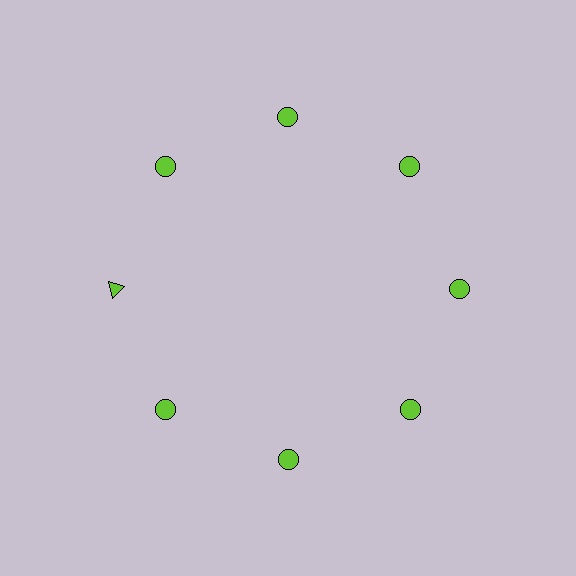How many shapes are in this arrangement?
There are 8 shapes arranged in a ring pattern.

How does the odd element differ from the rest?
It has a different shape: triangle instead of circle.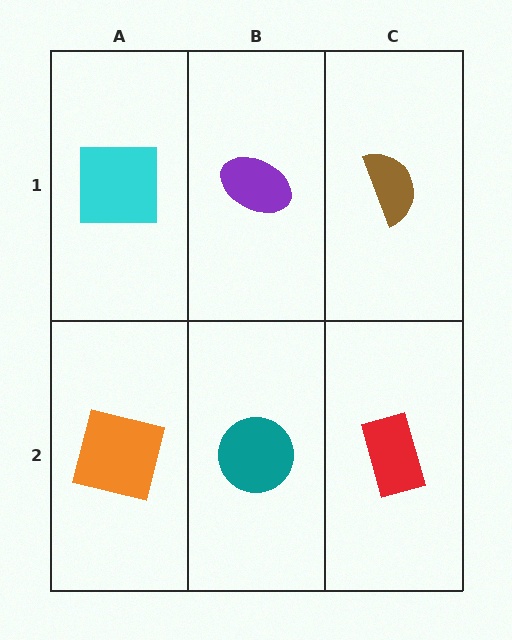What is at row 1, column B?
A purple ellipse.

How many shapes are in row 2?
3 shapes.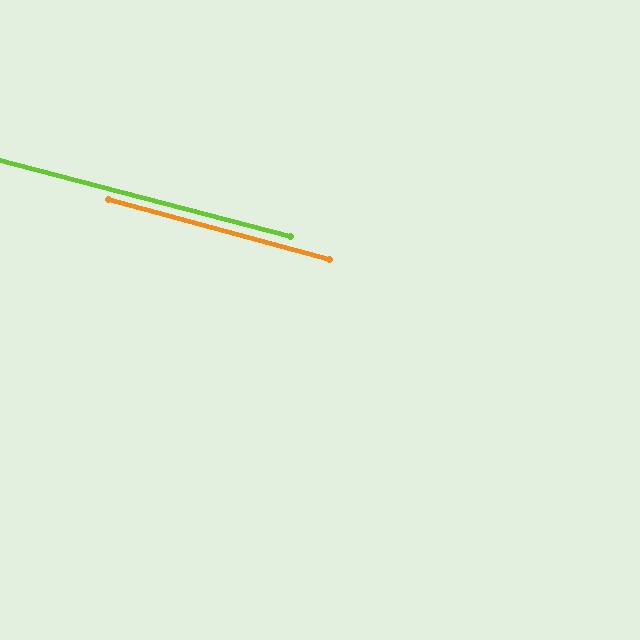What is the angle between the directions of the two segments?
Approximately 1 degree.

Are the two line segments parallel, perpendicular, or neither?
Parallel — their directions differ by only 0.5°.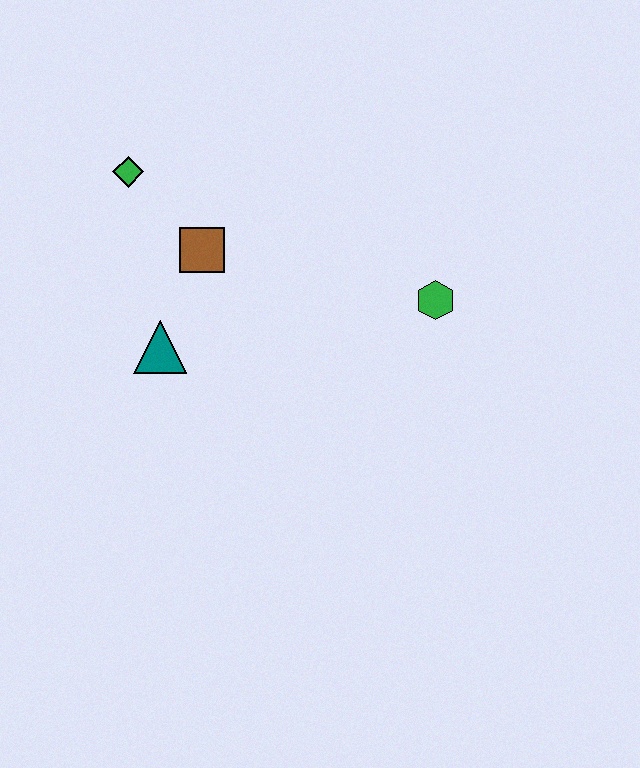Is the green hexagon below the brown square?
Yes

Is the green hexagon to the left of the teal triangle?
No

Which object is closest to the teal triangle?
The brown square is closest to the teal triangle.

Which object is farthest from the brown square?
The green hexagon is farthest from the brown square.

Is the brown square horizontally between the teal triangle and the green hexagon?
Yes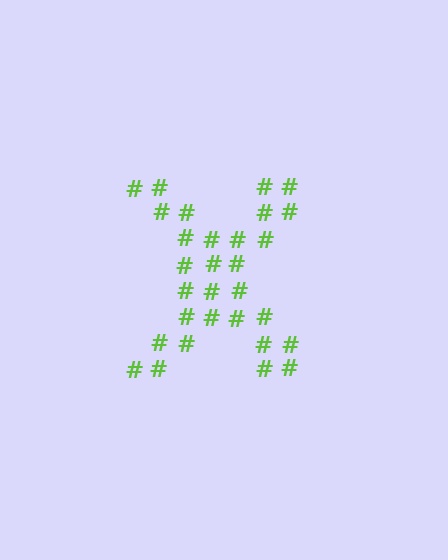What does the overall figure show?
The overall figure shows the letter X.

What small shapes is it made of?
It is made of small hash symbols.